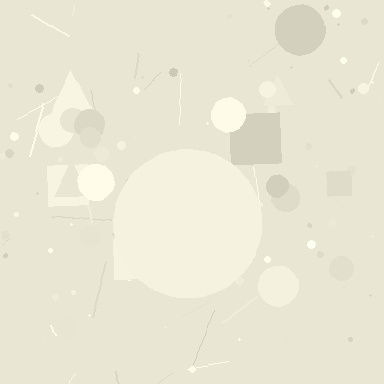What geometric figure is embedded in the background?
A circle is embedded in the background.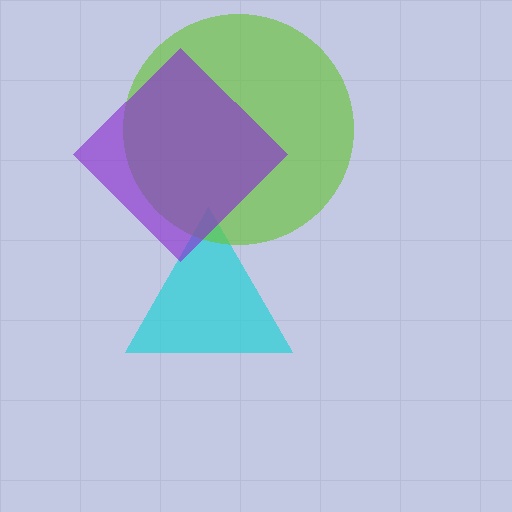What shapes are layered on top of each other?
The layered shapes are: a cyan triangle, a lime circle, a purple diamond.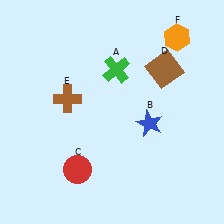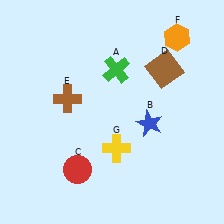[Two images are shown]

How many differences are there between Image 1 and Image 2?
There is 1 difference between the two images.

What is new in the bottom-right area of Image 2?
A yellow cross (G) was added in the bottom-right area of Image 2.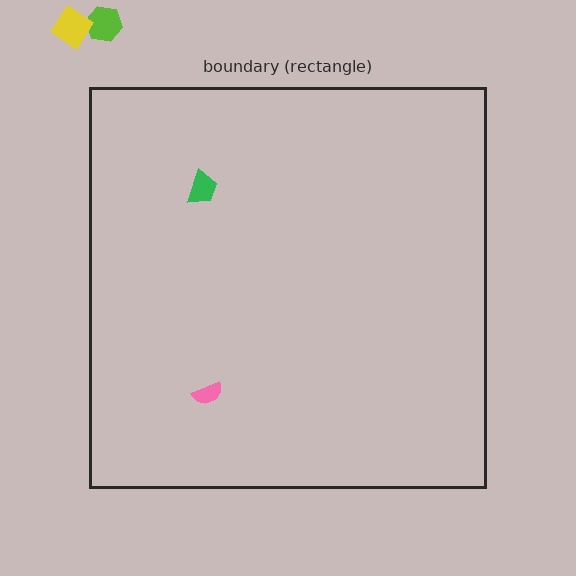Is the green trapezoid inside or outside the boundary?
Inside.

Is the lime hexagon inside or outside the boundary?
Outside.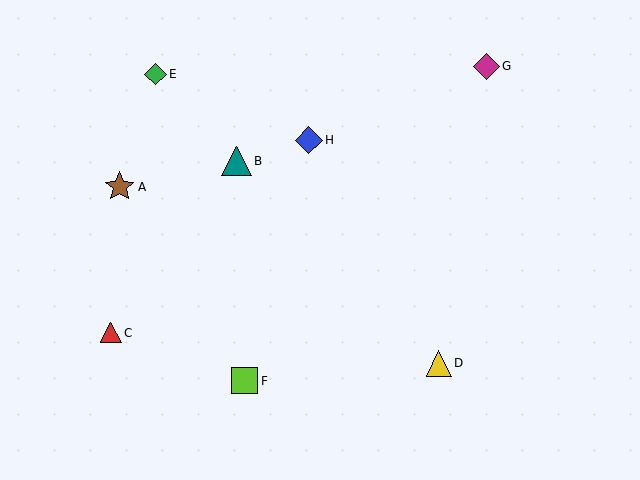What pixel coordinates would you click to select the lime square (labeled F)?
Click at (245, 381) to select the lime square F.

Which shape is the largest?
The brown star (labeled A) is the largest.